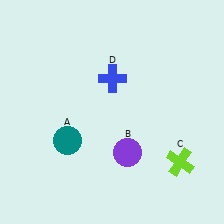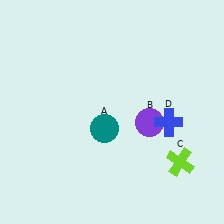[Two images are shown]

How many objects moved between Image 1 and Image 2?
3 objects moved between the two images.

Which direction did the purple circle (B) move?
The purple circle (B) moved up.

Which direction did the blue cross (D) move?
The blue cross (D) moved right.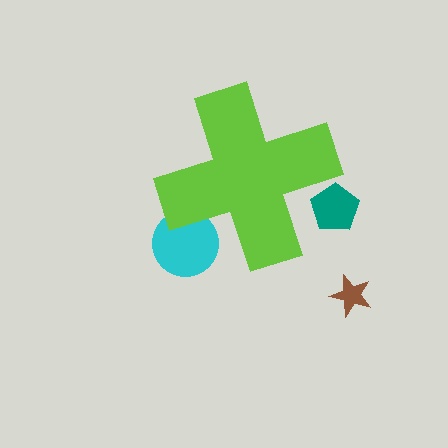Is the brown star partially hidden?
No, the brown star is fully visible.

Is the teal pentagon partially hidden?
Yes, the teal pentagon is partially hidden behind the lime cross.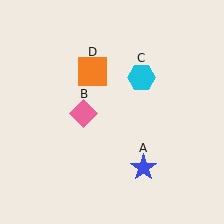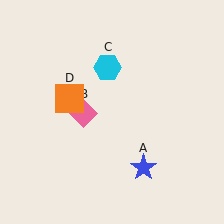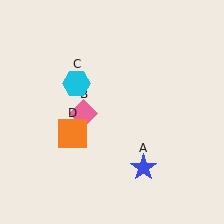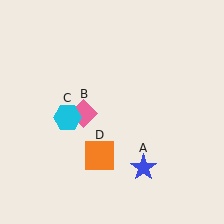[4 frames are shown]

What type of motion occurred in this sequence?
The cyan hexagon (object C), orange square (object D) rotated counterclockwise around the center of the scene.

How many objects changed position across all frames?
2 objects changed position: cyan hexagon (object C), orange square (object D).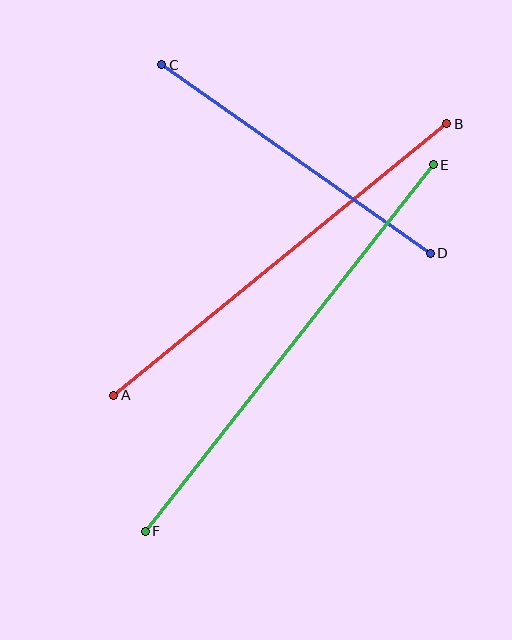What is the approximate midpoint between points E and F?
The midpoint is at approximately (289, 348) pixels.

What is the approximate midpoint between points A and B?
The midpoint is at approximately (280, 260) pixels.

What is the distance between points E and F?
The distance is approximately 466 pixels.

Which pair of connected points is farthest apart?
Points E and F are farthest apart.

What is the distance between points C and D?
The distance is approximately 328 pixels.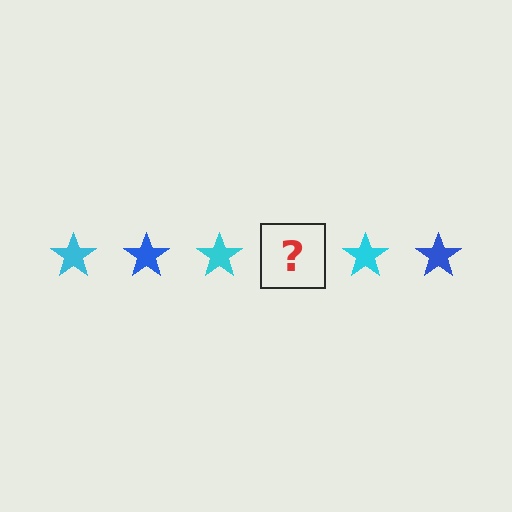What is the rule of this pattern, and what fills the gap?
The rule is that the pattern cycles through cyan, blue stars. The gap should be filled with a blue star.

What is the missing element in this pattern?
The missing element is a blue star.